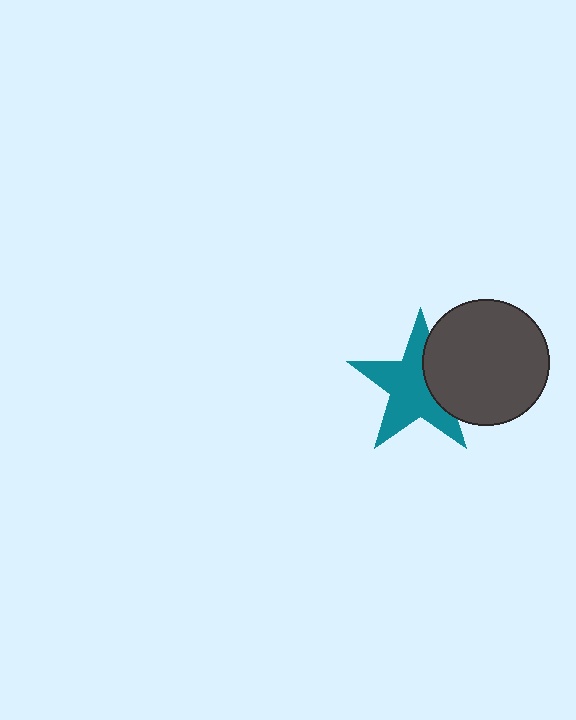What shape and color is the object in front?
The object in front is a dark gray circle.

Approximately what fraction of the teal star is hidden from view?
Roughly 30% of the teal star is hidden behind the dark gray circle.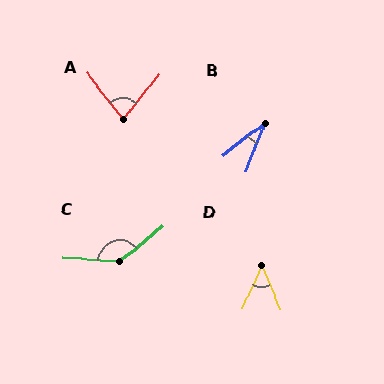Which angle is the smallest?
B, at approximately 30 degrees.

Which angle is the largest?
C, at approximately 137 degrees.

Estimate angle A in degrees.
Approximately 76 degrees.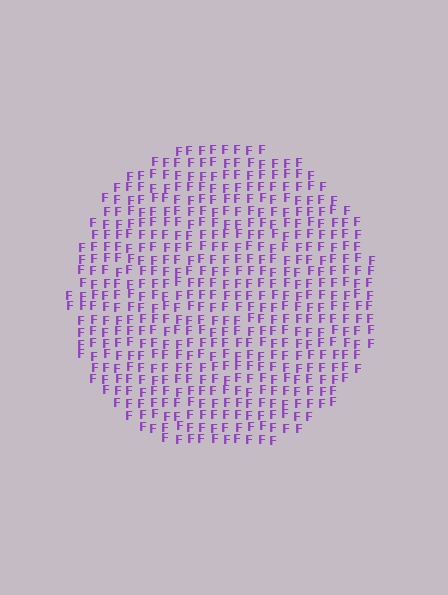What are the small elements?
The small elements are letter F's.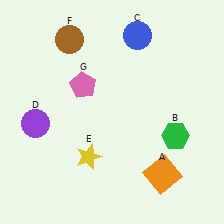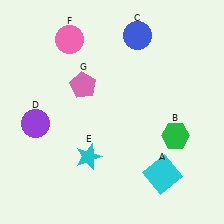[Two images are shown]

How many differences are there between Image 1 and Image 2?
There are 3 differences between the two images.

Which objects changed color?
A changed from orange to cyan. E changed from yellow to cyan. F changed from brown to pink.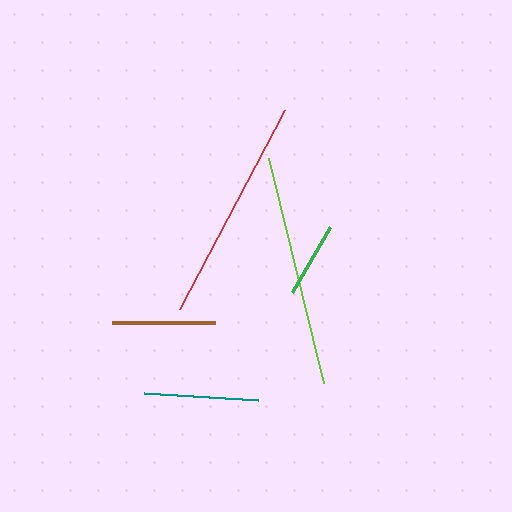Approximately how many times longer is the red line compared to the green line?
The red line is approximately 3.0 times the length of the green line.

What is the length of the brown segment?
The brown segment is approximately 104 pixels long.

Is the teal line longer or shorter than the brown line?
The teal line is longer than the brown line.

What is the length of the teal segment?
The teal segment is approximately 114 pixels long.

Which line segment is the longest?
The lime line is the longest at approximately 232 pixels.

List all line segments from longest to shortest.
From longest to shortest: lime, red, teal, brown, green.